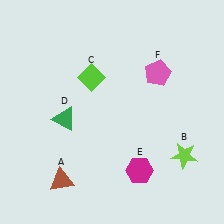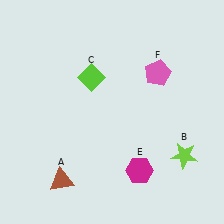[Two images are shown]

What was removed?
The green triangle (D) was removed in Image 2.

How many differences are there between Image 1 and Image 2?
There is 1 difference between the two images.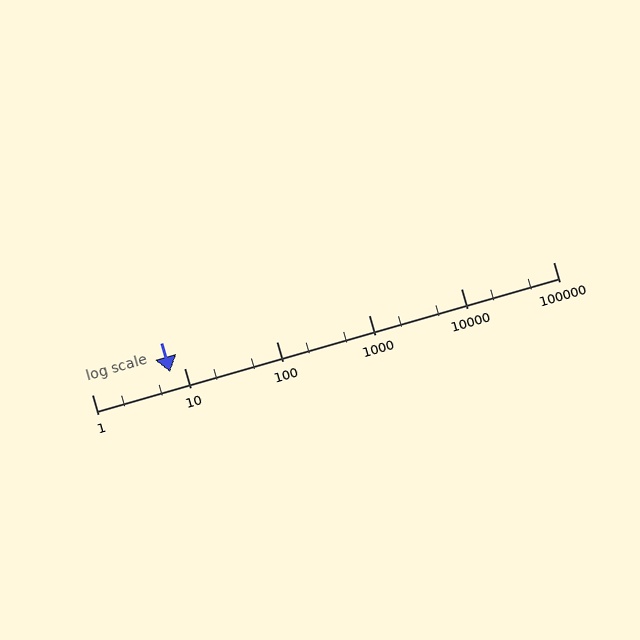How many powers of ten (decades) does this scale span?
The scale spans 5 decades, from 1 to 100000.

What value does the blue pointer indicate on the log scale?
The pointer indicates approximately 7.1.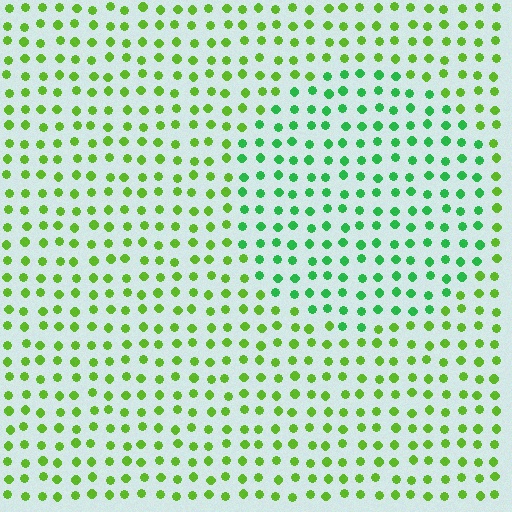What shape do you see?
I see a circle.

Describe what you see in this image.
The image is filled with small lime elements in a uniform arrangement. A circle-shaped region is visible where the elements are tinted to a slightly different hue, forming a subtle color boundary.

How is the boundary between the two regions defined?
The boundary is defined purely by a slight shift in hue (about 36 degrees). Spacing, size, and orientation are identical on both sides.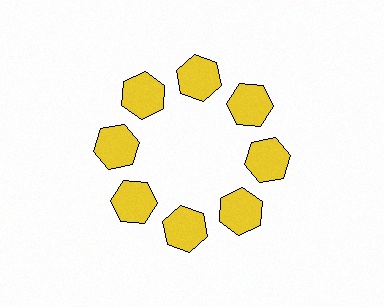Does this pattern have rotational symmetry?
Yes, this pattern has 8-fold rotational symmetry. It looks the same after rotating 45 degrees around the center.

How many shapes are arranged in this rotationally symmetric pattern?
There are 8 shapes, arranged in 8 groups of 1.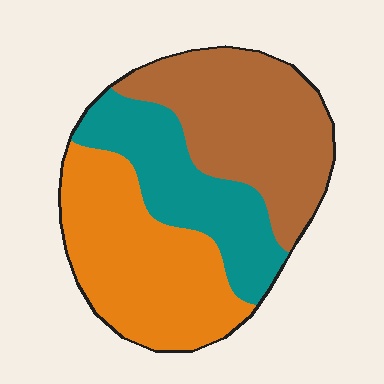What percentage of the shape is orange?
Orange takes up about three eighths (3/8) of the shape.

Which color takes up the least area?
Teal, at roughly 25%.